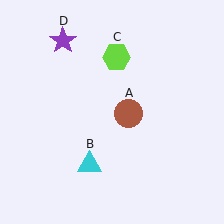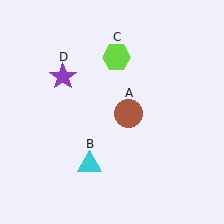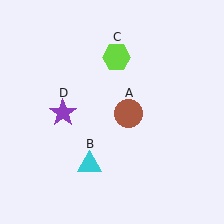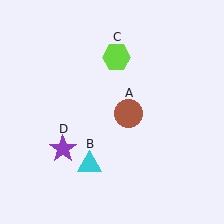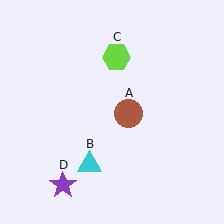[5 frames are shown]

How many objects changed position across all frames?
1 object changed position: purple star (object D).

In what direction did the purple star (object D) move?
The purple star (object D) moved down.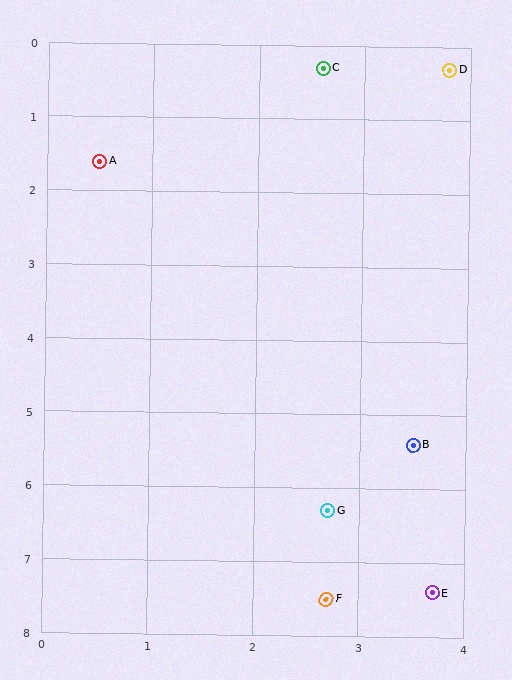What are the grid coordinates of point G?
Point G is at approximately (2.7, 6.3).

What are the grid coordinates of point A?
Point A is at approximately (0.5, 1.6).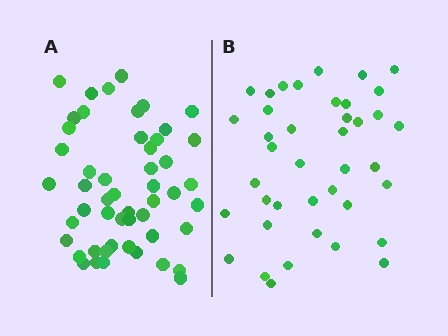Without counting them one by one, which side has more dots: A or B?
Region A (the left region) has more dots.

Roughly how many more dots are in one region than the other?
Region A has roughly 12 or so more dots than region B.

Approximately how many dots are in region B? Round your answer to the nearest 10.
About 40 dots.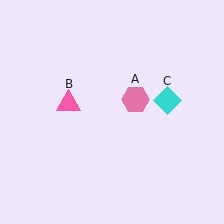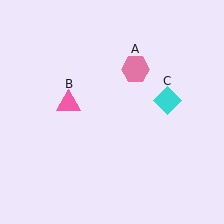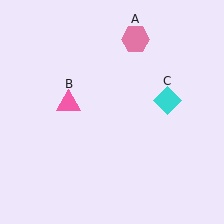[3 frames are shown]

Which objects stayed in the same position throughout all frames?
Pink triangle (object B) and cyan diamond (object C) remained stationary.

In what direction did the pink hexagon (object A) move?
The pink hexagon (object A) moved up.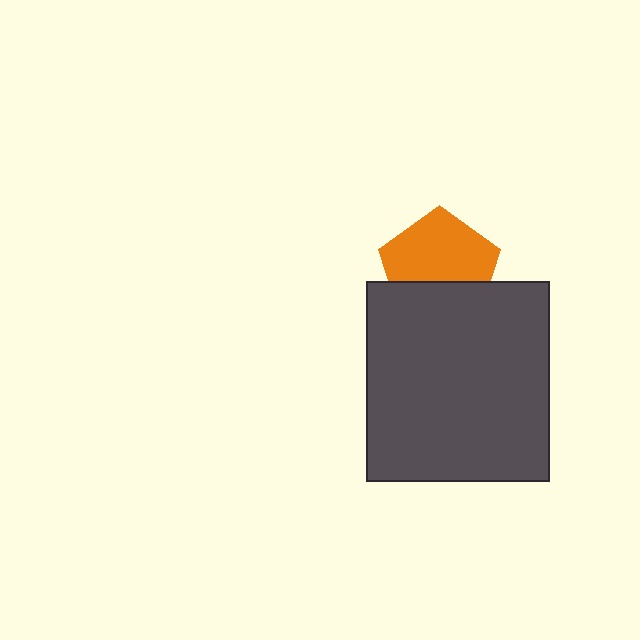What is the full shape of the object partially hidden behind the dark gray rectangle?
The partially hidden object is an orange pentagon.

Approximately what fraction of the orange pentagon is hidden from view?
Roughly 36% of the orange pentagon is hidden behind the dark gray rectangle.